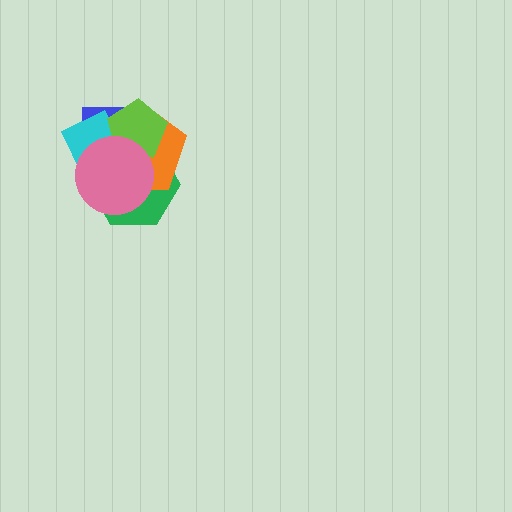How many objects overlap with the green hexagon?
5 objects overlap with the green hexagon.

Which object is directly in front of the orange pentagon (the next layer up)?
The blue square is directly in front of the orange pentagon.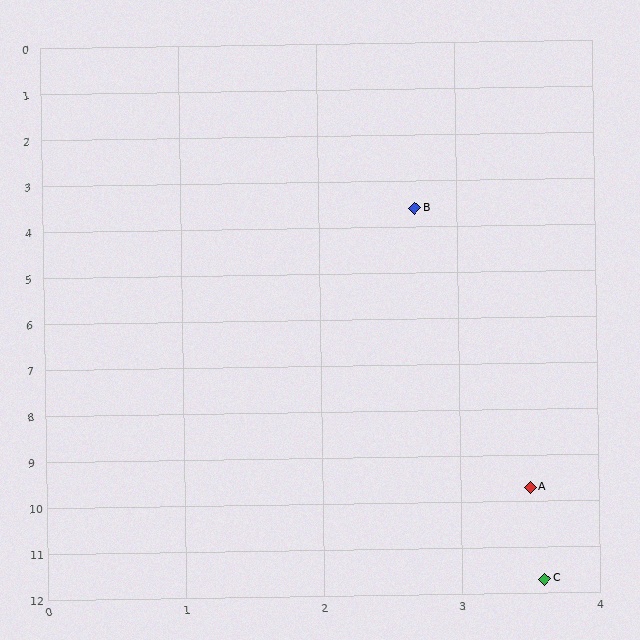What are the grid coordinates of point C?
Point C is at approximately (3.6, 11.7).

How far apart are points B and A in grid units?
Points B and A are about 6.2 grid units apart.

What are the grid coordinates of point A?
Point A is at approximately (3.5, 9.7).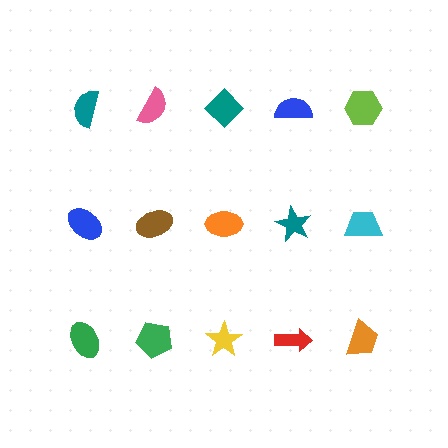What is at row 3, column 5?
An orange trapezoid.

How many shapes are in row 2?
5 shapes.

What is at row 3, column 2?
A green pentagon.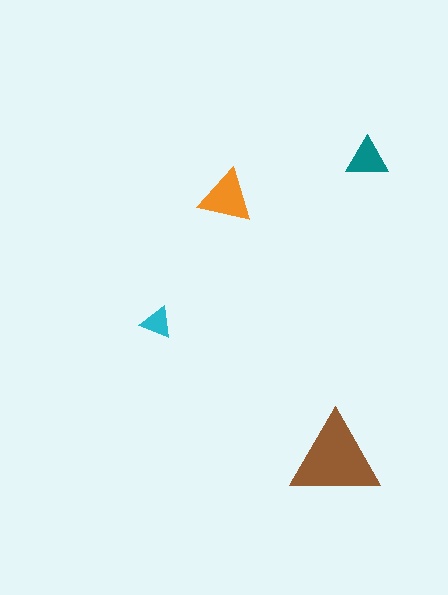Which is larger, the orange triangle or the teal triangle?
The orange one.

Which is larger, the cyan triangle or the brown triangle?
The brown one.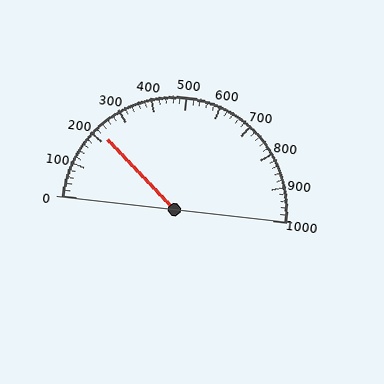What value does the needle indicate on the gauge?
The needle indicates approximately 220.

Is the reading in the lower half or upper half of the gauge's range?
The reading is in the lower half of the range (0 to 1000).